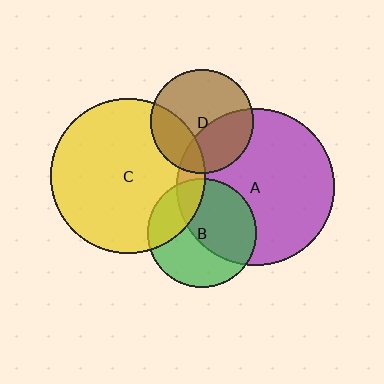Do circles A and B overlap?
Yes.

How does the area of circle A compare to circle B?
Approximately 2.1 times.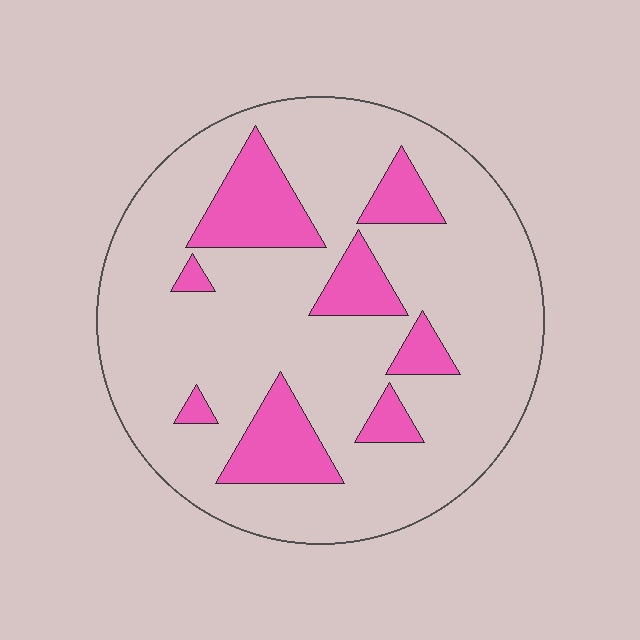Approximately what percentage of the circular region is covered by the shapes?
Approximately 20%.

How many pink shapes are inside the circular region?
8.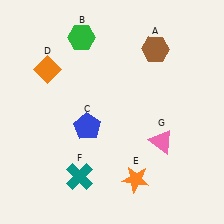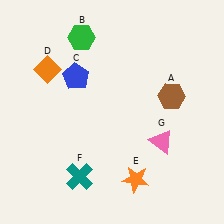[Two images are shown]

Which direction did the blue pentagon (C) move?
The blue pentagon (C) moved up.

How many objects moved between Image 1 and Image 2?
2 objects moved between the two images.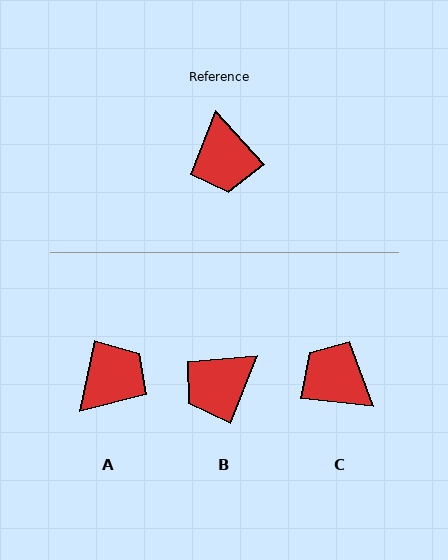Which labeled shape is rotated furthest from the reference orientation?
C, about 138 degrees away.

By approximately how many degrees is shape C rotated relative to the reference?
Approximately 138 degrees clockwise.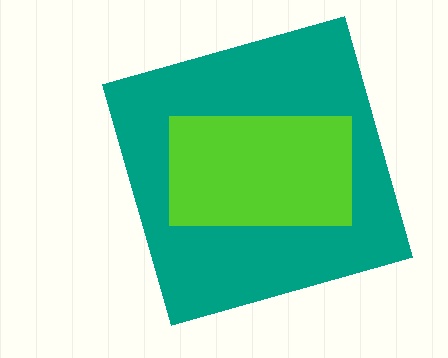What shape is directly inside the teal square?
The lime rectangle.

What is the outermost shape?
The teal square.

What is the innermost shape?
The lime rectangle.